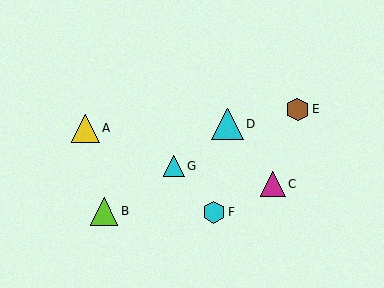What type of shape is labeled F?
Shape F is a cyan hexagon.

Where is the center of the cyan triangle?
The center of the cyan triangle is at (174, 166).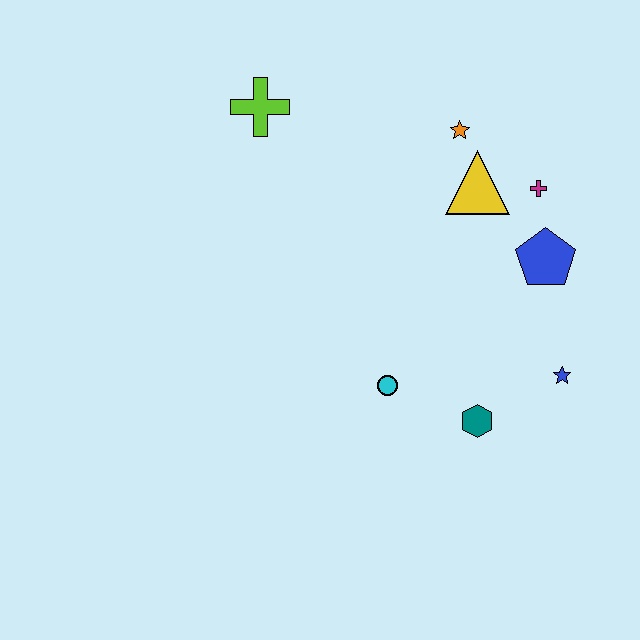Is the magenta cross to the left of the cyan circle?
No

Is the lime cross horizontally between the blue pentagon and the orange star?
No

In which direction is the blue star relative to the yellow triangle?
The blue star is below the yellow triangle.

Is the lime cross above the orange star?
Yes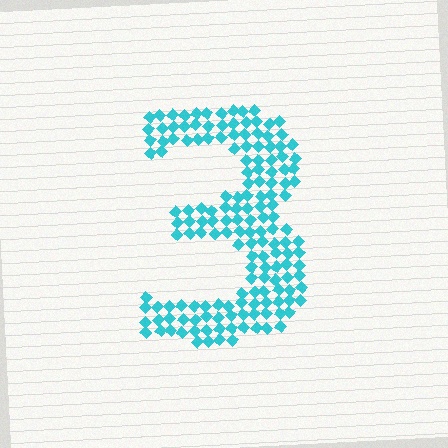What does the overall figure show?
The overall figure shows the digit 3.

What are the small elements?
The small elements are diamonds.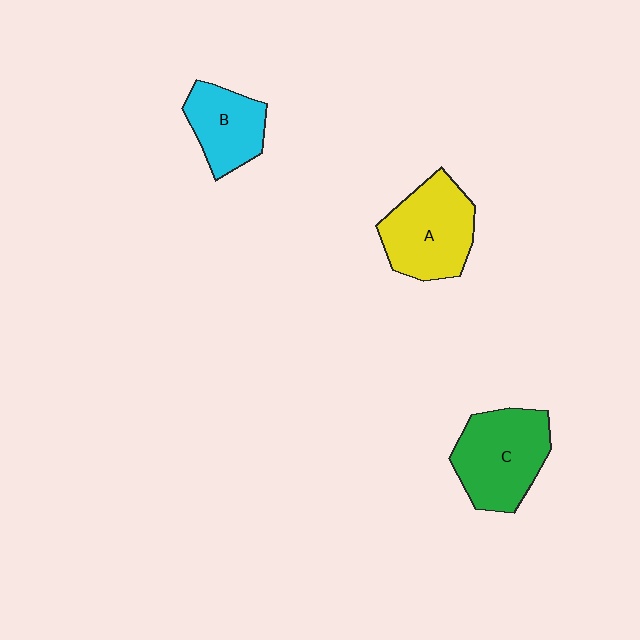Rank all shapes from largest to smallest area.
From largest to smallest: C (green), A (yellow), B (cyan).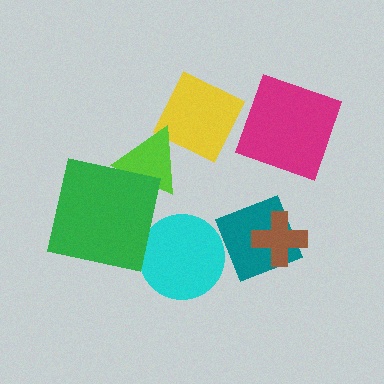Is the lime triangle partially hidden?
Yes, it is partially covered by another shape.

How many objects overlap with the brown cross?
1 object overlaps with the brown cross.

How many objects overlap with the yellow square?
0 objects overlap with the yellow square.